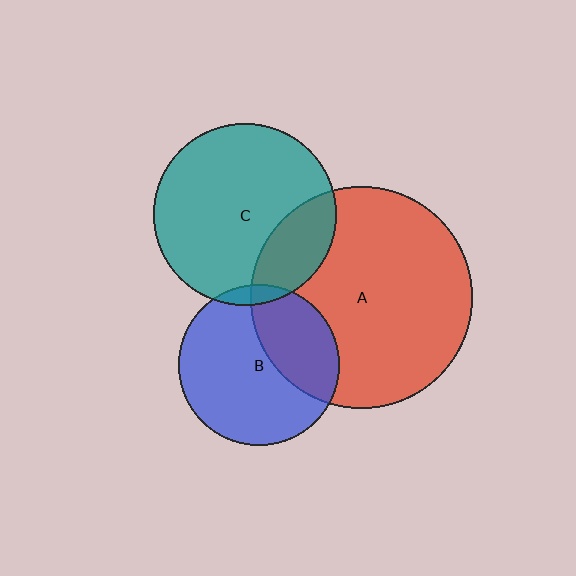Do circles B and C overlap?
Yes.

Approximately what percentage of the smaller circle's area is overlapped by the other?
Approximately 5%.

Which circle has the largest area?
Circle A (red).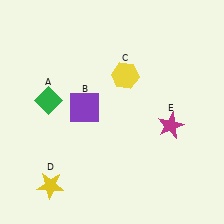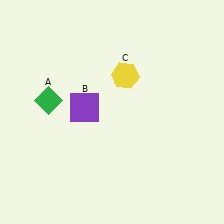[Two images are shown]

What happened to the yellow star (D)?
The yellow star (D) was removed in Image 2. It was in the bottom-left area of Image 1.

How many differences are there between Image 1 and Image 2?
There are 2 differences between the two images.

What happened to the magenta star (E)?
The magenta star (E) was removed in Image 2. It was in the bottom-right area of Image 1.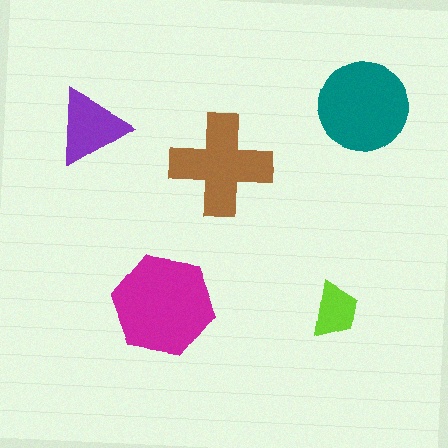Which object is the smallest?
The lime trapezoid.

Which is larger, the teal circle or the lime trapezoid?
The teal circle.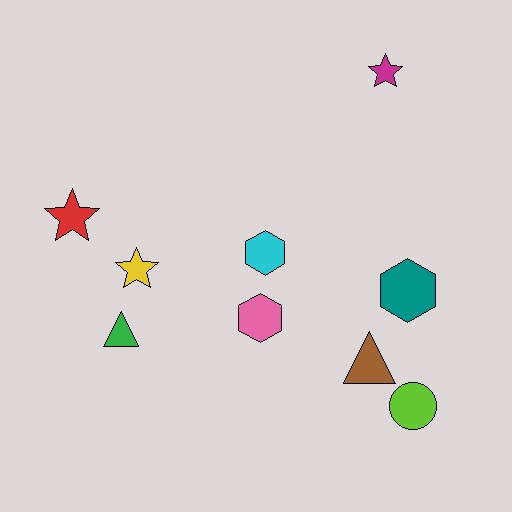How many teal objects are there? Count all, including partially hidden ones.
There is 1 teal object.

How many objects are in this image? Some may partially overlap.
There are 9 objects.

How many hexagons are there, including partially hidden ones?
There are 3 hexagons.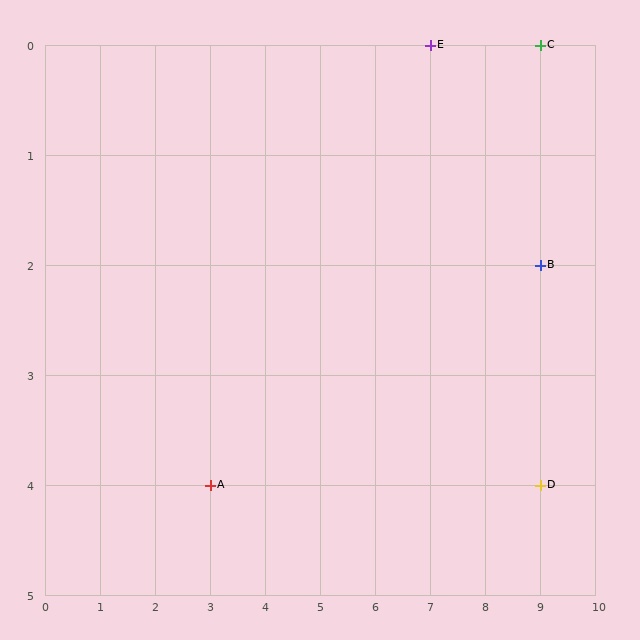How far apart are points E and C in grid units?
Points E and C are 2 columns apart.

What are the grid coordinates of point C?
Point C is at grid coordinates (9, 0).